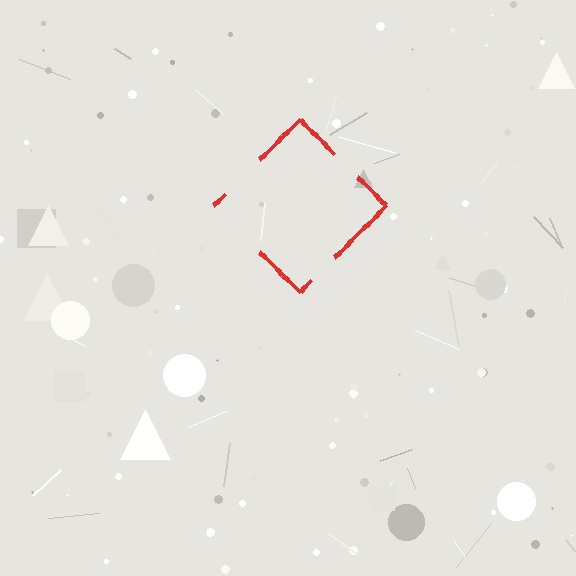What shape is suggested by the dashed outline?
The dashed outline suggests a diamond.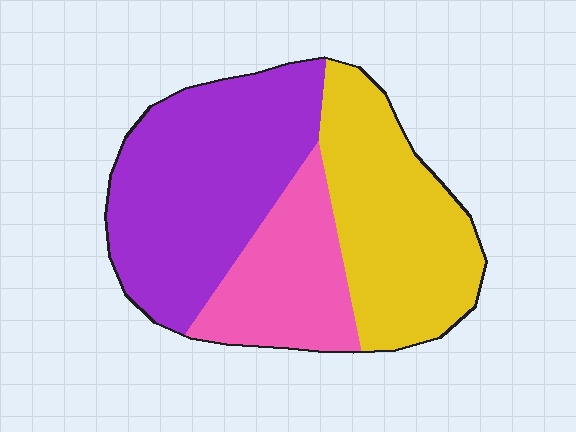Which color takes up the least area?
Pink, at roughly 20%.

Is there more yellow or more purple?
Purple.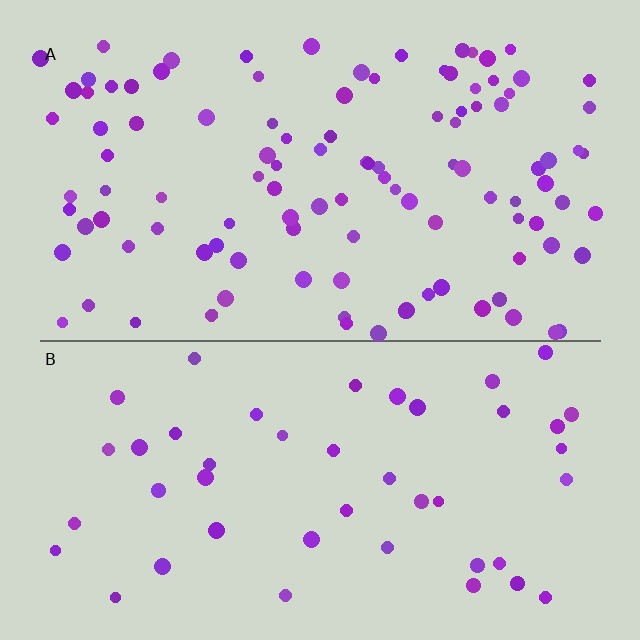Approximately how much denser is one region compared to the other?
Approximately 2.5× — region A over region B.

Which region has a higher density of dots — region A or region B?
A (the top).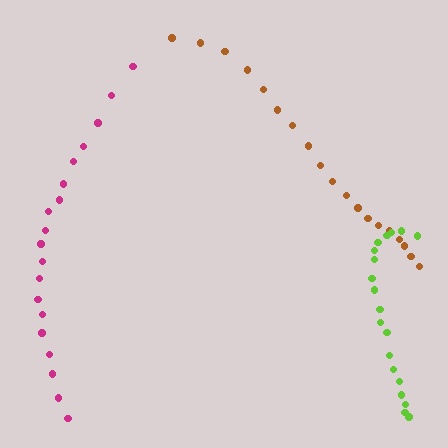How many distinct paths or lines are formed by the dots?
There are 3 distinct paths.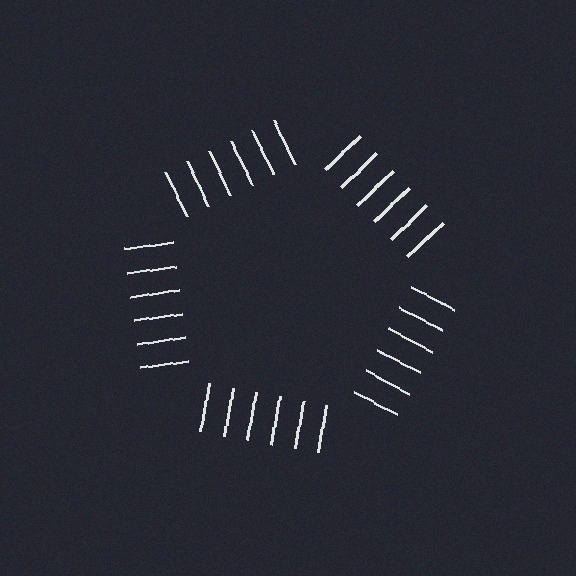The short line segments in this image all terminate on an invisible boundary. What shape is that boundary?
An illusory pentagon — the line segments terminate on its edges but no continuous stroke is drawn.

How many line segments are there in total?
30 — 6 along each of the 5 edges.